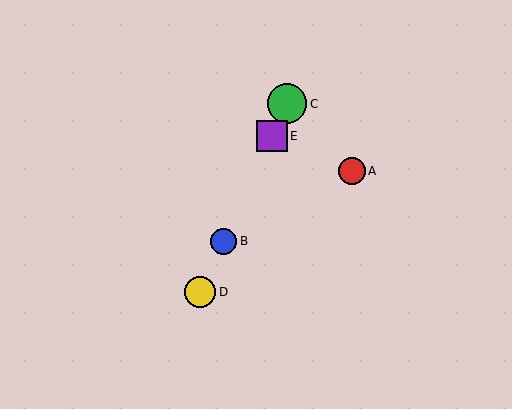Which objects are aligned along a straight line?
Objects B, C, D, E are aligned along a straight line.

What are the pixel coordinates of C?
Object C is at (287, 104).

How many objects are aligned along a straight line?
4 objects (B, C, D, E) are aligned along a straight line.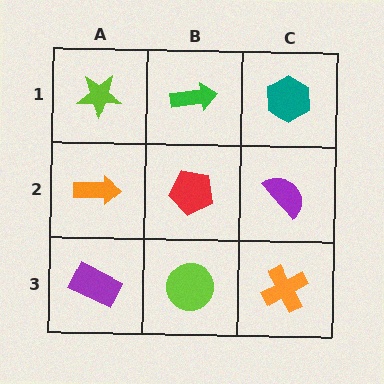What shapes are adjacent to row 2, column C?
A teal hexagon (row 1, column C), an orange cross (row 3, column C), a red pentagon (row 2, column B).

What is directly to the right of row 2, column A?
A red pentagon.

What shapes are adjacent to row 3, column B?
A red pentagon (row 2, column B), a purple rectangle (row 3, column A), an orange cross (row 3, column C).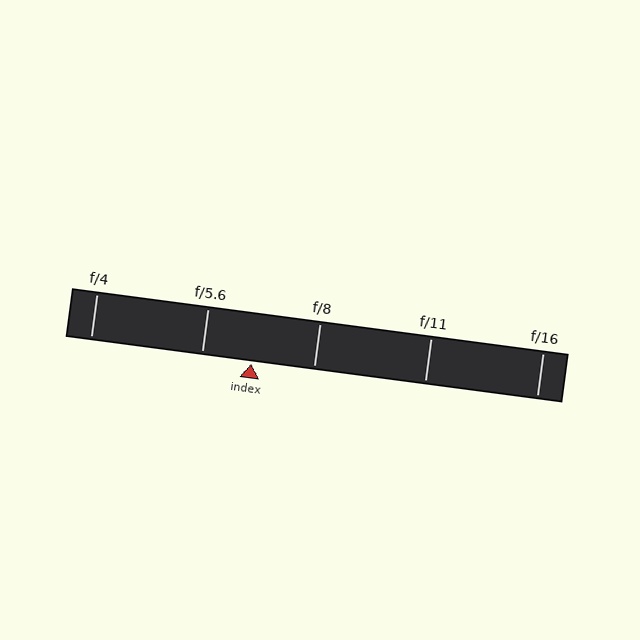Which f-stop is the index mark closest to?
The index mark is closest to f/5.6.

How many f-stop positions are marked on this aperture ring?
There are 5 f-stop positions marked.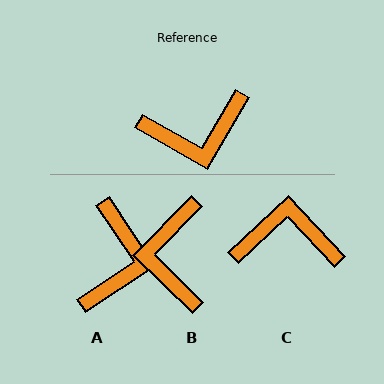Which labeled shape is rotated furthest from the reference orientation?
C, about 163 degrees away.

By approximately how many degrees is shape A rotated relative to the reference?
Approximately 63 degrees counter-clockwise.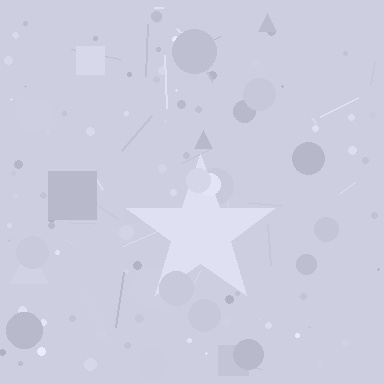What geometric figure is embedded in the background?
A star is embedded in the background.